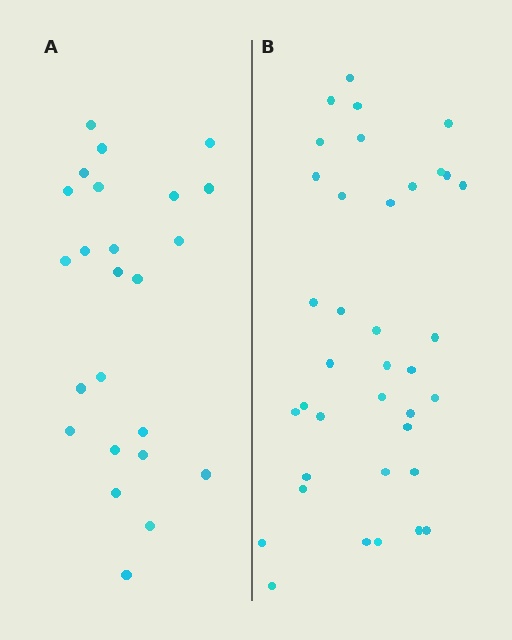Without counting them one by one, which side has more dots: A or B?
Region B (the right region) has more dots.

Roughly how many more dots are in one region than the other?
Region B has approximately 15 more dots than region A.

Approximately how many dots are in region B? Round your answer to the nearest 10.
About 40 dots. (The exact count is 37, which rounds to 40.)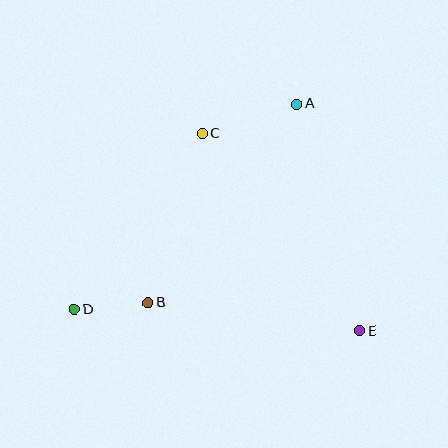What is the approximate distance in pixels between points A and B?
The distance between A and B is approximately 248 pixels.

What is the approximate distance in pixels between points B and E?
The distance between B and E is approximately 213 pixels.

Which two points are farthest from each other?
Points A and D are farthest from each other.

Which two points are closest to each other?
Points B and D are closest to each other.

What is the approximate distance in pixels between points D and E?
The distance between D and E is approximately 286 pixels.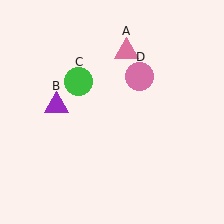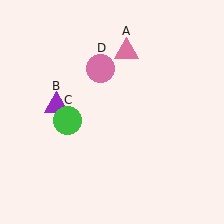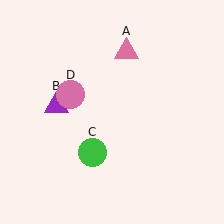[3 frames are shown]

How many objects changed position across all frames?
2 objects changed position: green circle (object C), pink circle (object D).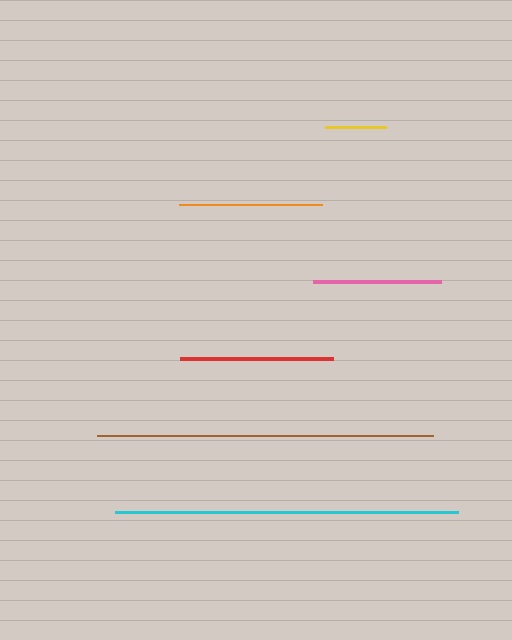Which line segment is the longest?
The cyan line is the longest at approximately 342 pixels.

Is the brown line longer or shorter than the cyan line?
The cyan line is longer than the brown line.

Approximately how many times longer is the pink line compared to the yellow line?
The pink line is approximately 2.1 times the length of the yellow line.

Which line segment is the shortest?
The yellow line is the shortest at approximately 61 pixels.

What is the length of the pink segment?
The pink segment is approximately 128 pixels long.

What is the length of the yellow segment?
The yellow segment is approximately 61 pixels long.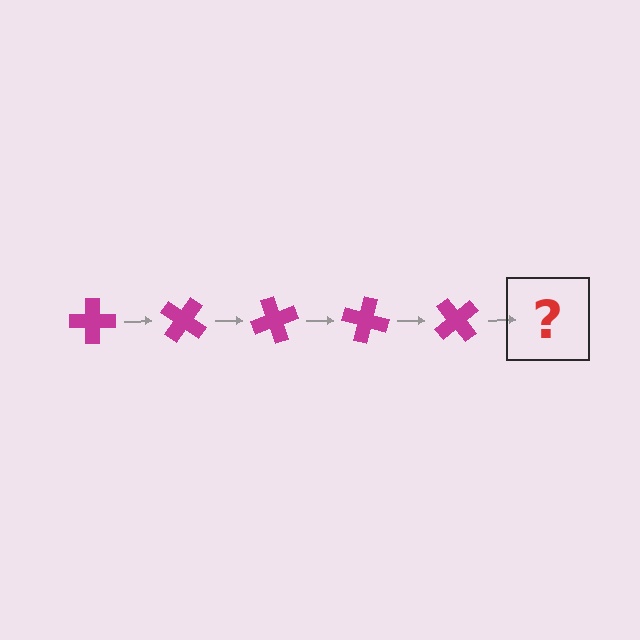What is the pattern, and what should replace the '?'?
The pattern is that the cross rotates 35 degrees each step. The '?' should be a magenta cross rotated 175 degrees.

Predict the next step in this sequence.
The next step is a magenta cross rotated 175 degrees.